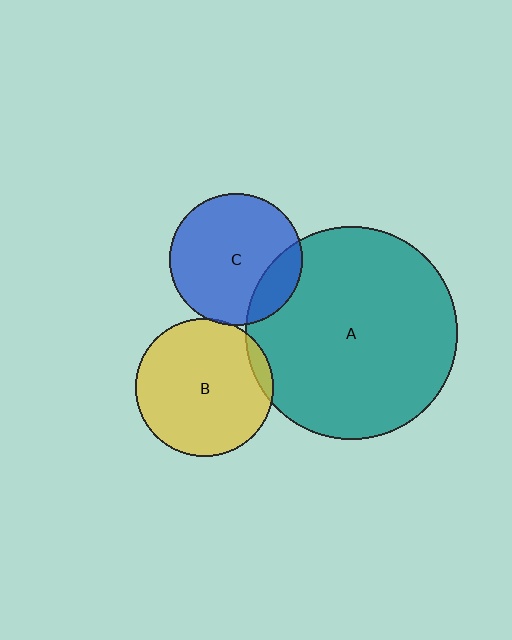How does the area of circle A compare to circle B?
Approximately 2.4 times.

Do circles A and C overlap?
Yes.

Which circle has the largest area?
Circle A (teal).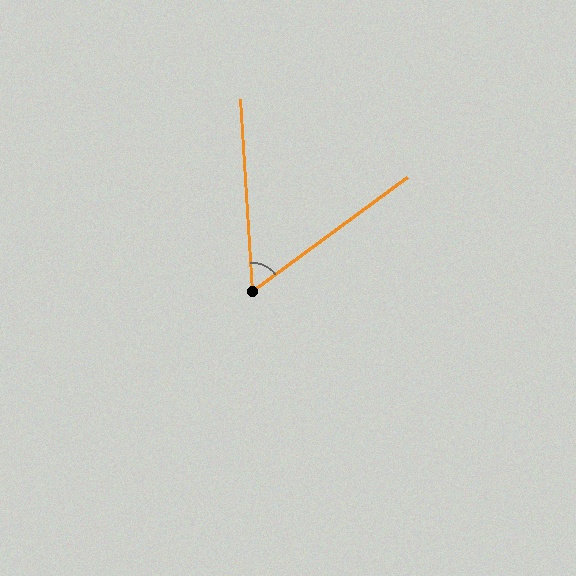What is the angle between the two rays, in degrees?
Approximately 57 degrees.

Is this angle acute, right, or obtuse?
It is acute.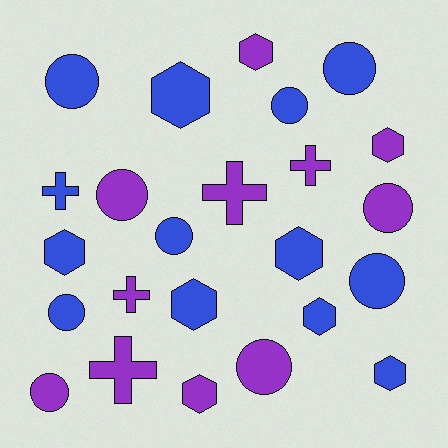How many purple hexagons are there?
There are 3 purple hexagons.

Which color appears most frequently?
Blue, with 13 objects.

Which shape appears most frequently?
Circle, with 10 objects.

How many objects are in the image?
There are 24 objects.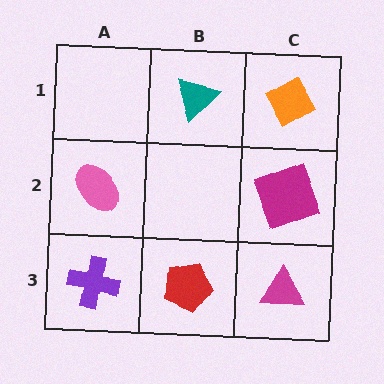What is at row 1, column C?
An orange diamond.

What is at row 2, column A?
A pink ellipse.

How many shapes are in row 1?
2 shapes.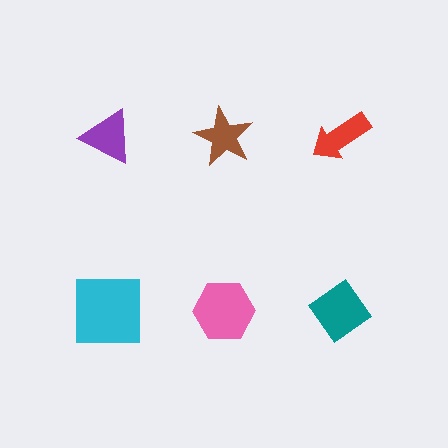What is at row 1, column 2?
A brown star.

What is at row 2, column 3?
A teal diamond.